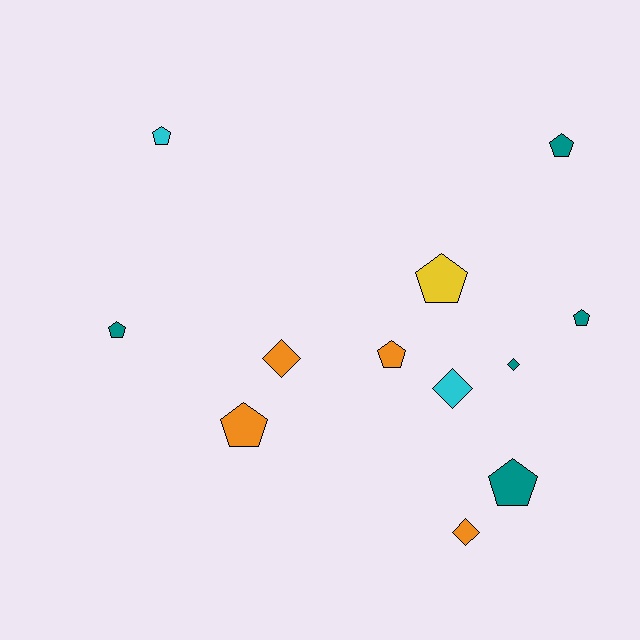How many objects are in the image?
There are 12 objects.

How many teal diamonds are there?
There is 1 teal diamond.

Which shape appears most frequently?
Pentagon, with 8 objects.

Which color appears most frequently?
Teal, with 5 objects.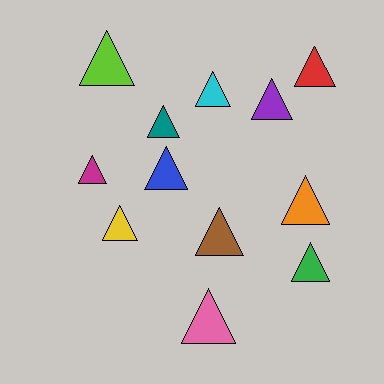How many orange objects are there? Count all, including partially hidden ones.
There is 1 orange object.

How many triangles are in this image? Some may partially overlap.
There are 12 triangles.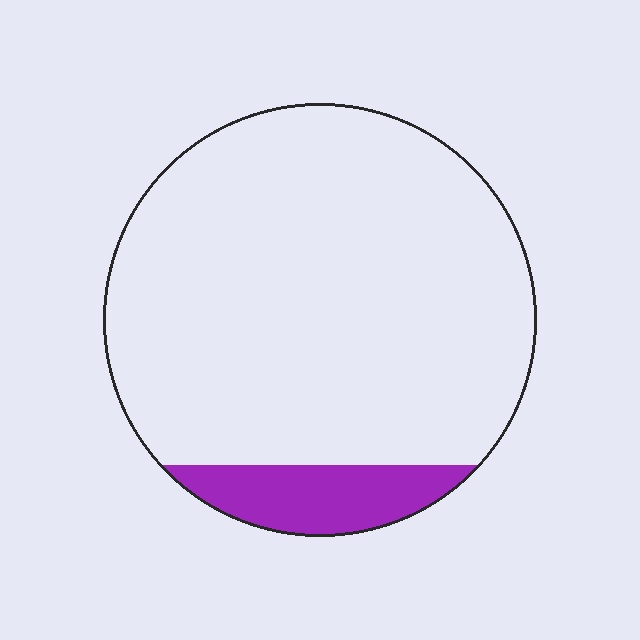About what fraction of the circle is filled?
About one tenth (1/10).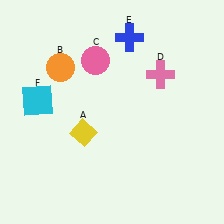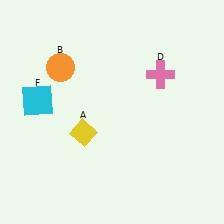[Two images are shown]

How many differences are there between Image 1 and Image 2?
There are 2 differences between the two images.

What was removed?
The pink circle (C), the blue cross (E) were removed in Image 2.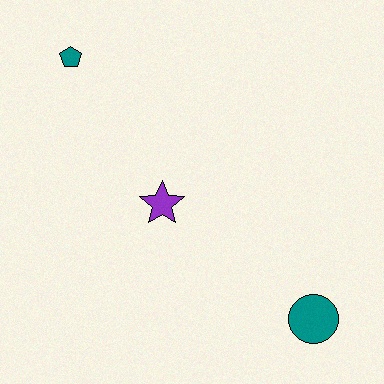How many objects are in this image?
There are 3 objects.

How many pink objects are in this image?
There are no pink objects.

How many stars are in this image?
There is 1 star.